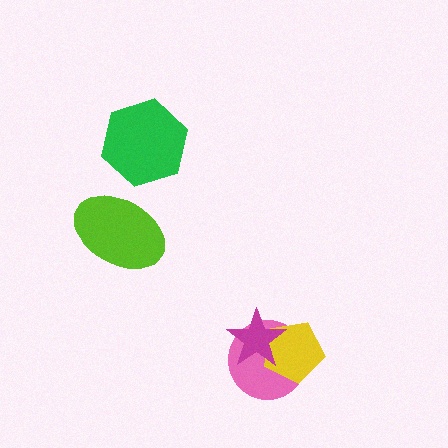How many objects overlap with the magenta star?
2 objects overlap with the magenta star.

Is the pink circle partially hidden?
Yes, it is partially covered by another shape.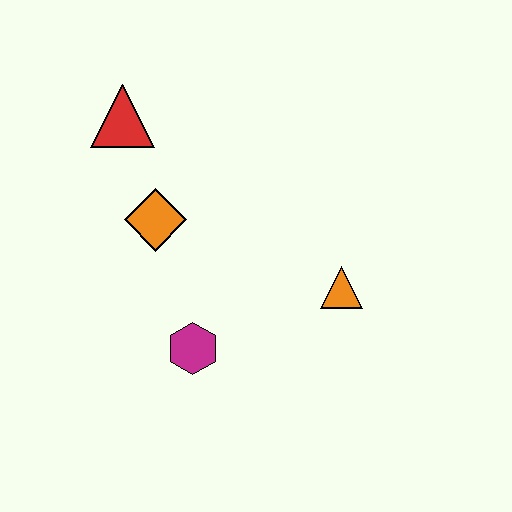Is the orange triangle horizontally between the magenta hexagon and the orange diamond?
No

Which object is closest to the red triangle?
The orange diamond is closest to the red triangle.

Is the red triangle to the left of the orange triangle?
Yes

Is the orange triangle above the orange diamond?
No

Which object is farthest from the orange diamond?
The orange triangle is farthest from the orange diamond.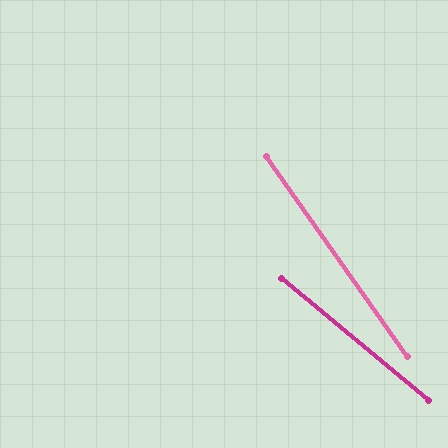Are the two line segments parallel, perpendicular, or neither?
Neither parallel nor perpendicular — they differ by about 15°.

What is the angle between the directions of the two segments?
Approximately 15 degrees.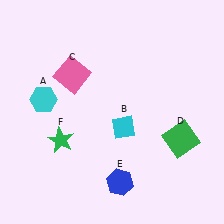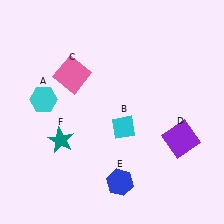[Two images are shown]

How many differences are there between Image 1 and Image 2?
There are 2 differences between the two images.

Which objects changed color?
D changed from green to purple. F changed from green to teal.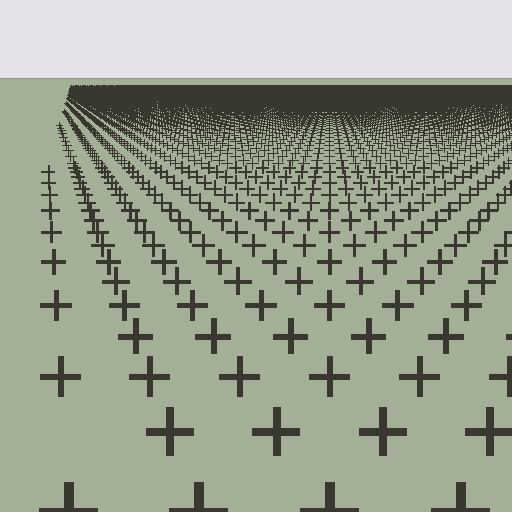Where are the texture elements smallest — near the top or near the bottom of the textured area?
Near the top.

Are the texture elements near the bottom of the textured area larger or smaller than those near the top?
Larger. Near the bottom, elements are closer to the viewer and appear at a bigger on-screen size.